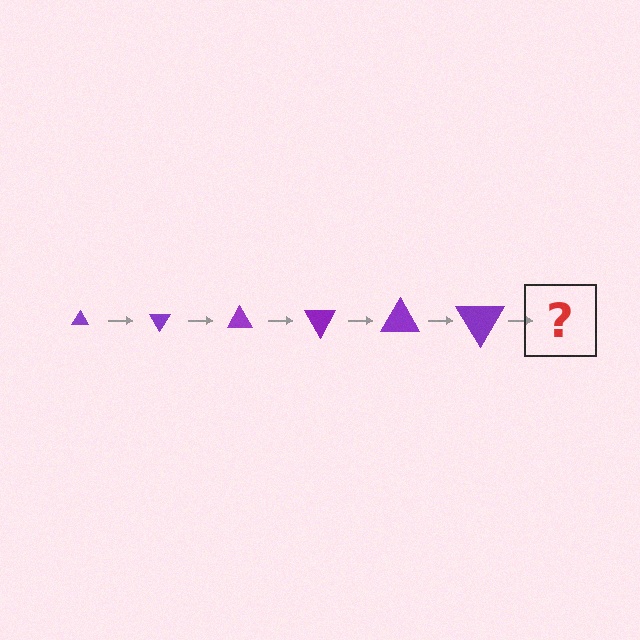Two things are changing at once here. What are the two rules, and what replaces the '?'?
The two rules are that the triangle grows larger each step and it rotates 60 degrees each step. The '?' should be a triangle, larger than the previous one and rotated 360 degrees from the start.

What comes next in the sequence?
The next element should be a triangle, larger than the previous one and rotated 360 degrees from the start.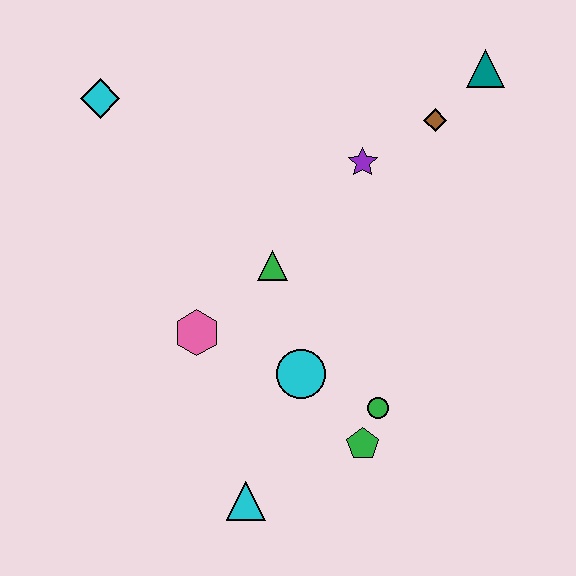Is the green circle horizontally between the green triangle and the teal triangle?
Yes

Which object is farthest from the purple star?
The cyan triangle is farthest from the purple star.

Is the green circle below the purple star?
Yes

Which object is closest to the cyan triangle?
The green pentagon is closest to the cyan triangle.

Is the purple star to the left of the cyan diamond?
No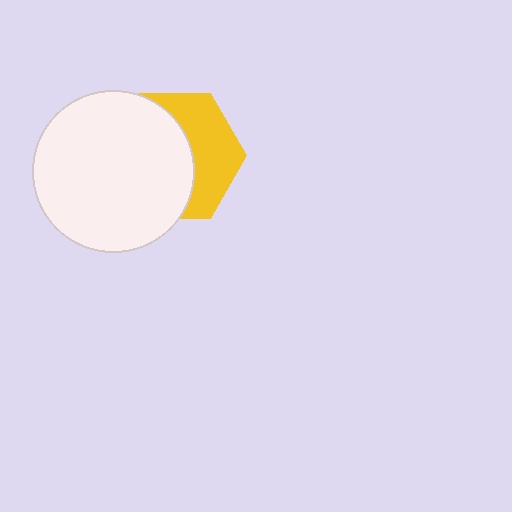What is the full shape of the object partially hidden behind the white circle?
The partially hidden object is a yellow hexagon.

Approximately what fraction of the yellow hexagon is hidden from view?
Roughly 58% of the yellow hexagon is hidden behind the white circle.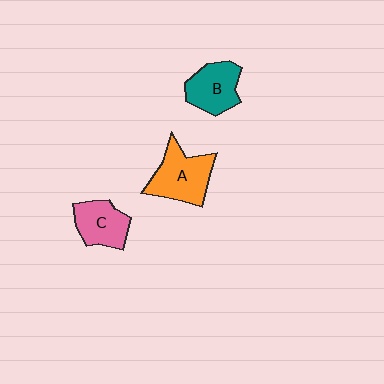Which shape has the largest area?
Shape A (orange).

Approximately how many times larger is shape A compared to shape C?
Approximately 1.3 times.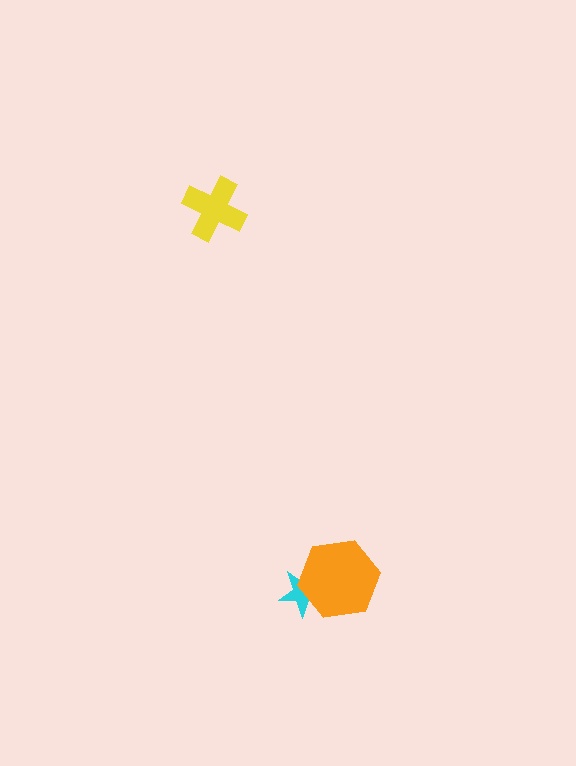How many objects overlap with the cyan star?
1 object overlaps with the cyan star.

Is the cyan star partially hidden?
Yes, it is partially covered by another shape.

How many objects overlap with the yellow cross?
0 objects overlap with the yellow cross.